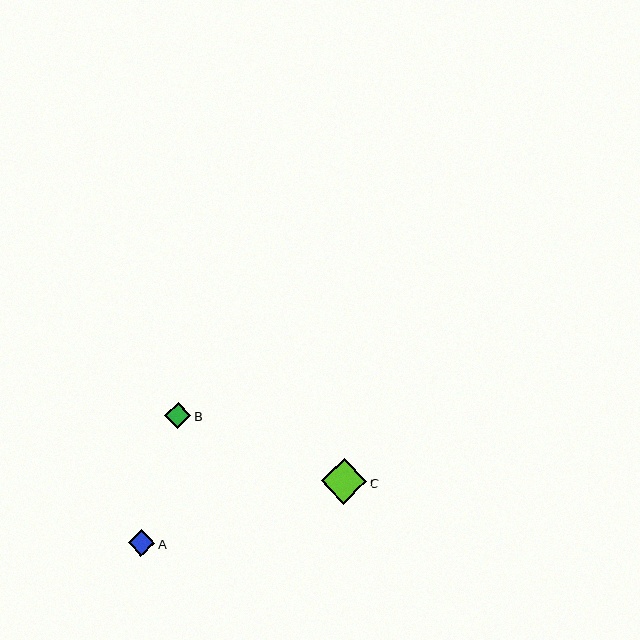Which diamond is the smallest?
Diamond A is the smallest with a size of approximately 26 pixels.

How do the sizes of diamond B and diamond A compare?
Diamond B and diamond A are approximately the same size.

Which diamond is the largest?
Diamond C is the largest with a size of approximately 46 pixels.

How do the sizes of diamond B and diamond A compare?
Diamond B and diamond A are approximately the same size.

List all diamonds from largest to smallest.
From largest to smallest: C, B, A.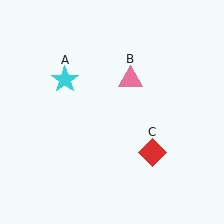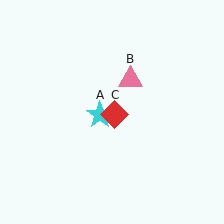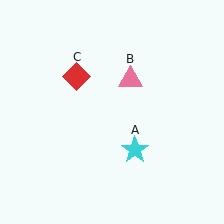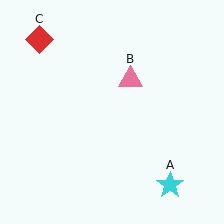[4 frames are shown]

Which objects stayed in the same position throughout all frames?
Pink triangle (object B) remained stationary.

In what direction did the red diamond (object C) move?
The red diamond (object C) moved up and to the left.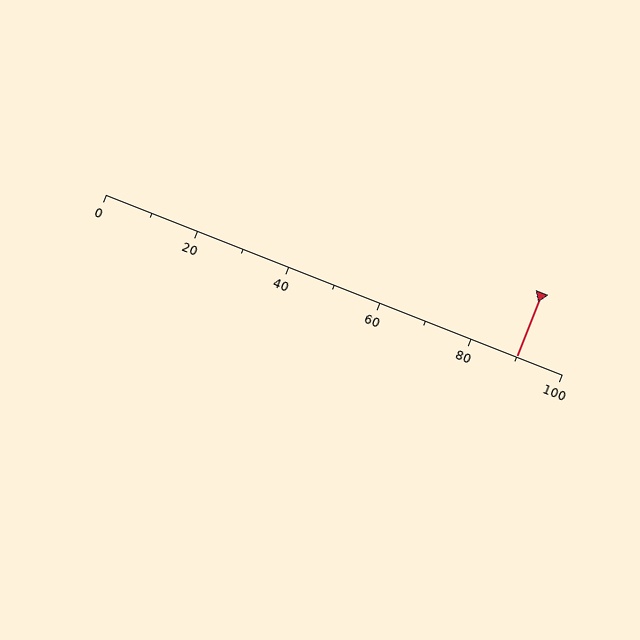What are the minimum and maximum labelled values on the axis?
The axis runs from 0 to 100.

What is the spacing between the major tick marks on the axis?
The major ticks are spaced 20 apart.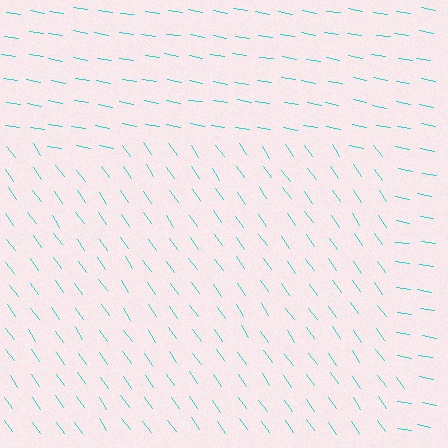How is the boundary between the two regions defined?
The boundary is defined purely by a change in line orientation (approximately 45 degrees difference). All lines are the same color and thickness.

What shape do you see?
I see a rectangle.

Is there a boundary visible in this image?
Yes, there is a texture boundary formed by a change in line orientation.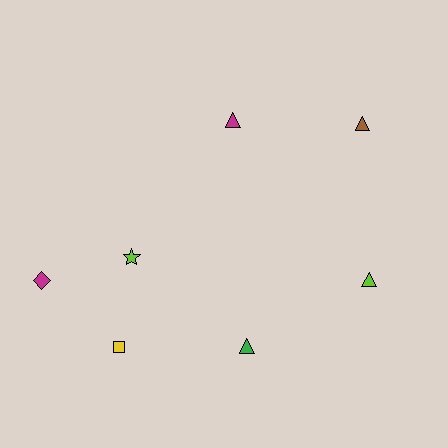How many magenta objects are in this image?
There are 2 magenta objects.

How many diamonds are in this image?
There is 1 diamond.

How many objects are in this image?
There are 7 objects.